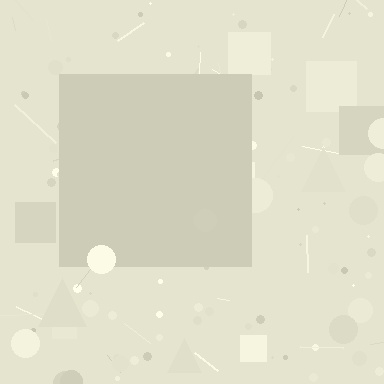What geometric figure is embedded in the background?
A square is embedded in the background.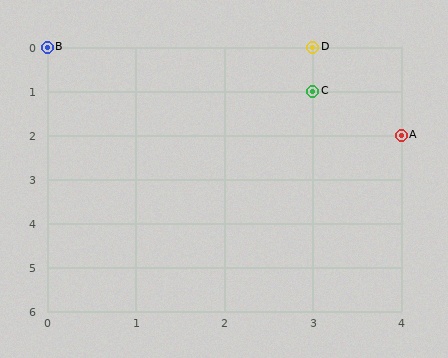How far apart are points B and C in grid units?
Points B and C are 3 columns and 1 row apart (about 3.2 grid units diagonally).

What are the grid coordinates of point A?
Point A is at grid coordinates (4, 2).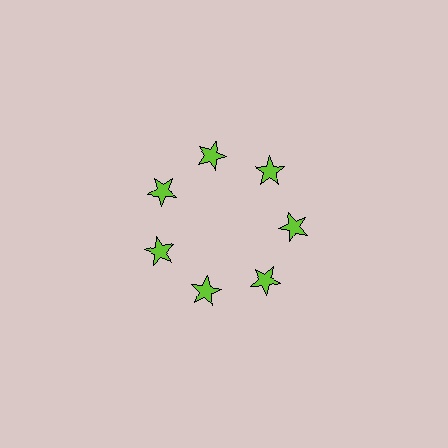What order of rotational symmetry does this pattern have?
This pattern has 7-fold rotational symmetry.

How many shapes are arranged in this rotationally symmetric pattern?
There are 7 shapes, arranged in 7 groups of 1.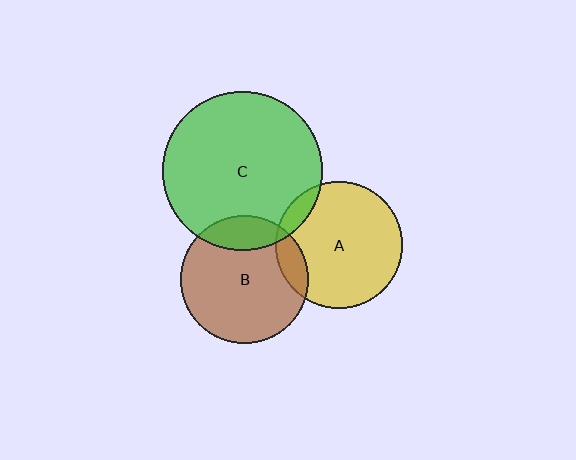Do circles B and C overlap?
Yes.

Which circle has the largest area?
Circle C (green).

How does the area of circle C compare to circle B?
Approximately 1.5 times.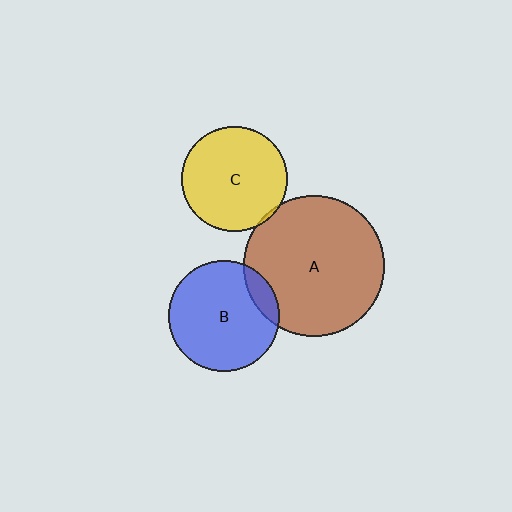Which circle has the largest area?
Circle A (brown).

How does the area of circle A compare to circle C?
Approximately 1.8 times.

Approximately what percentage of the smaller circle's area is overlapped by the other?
Approximately 10%.